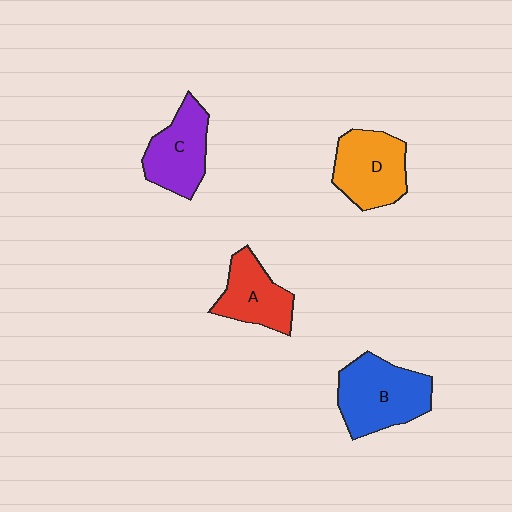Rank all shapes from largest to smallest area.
From largest to smallest: B (blue), D (orange), C (purple), A (red).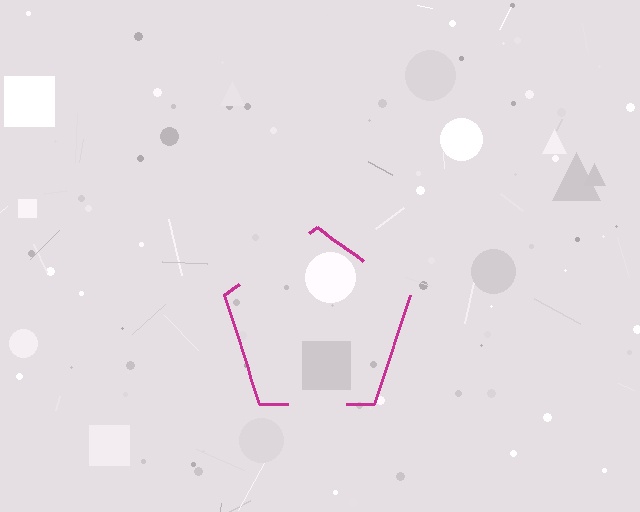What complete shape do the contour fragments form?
The contour fragments form a pentagon.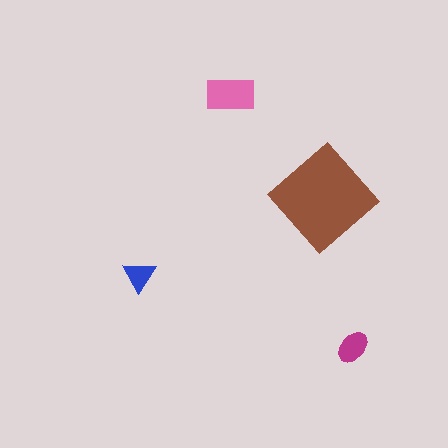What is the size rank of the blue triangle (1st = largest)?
4th.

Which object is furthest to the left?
The blue triangle is leftmost.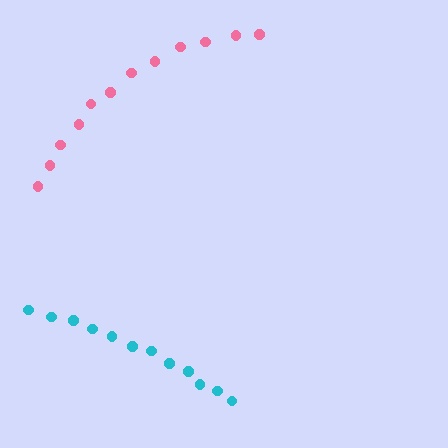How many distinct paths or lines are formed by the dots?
There are 2 distinct paths.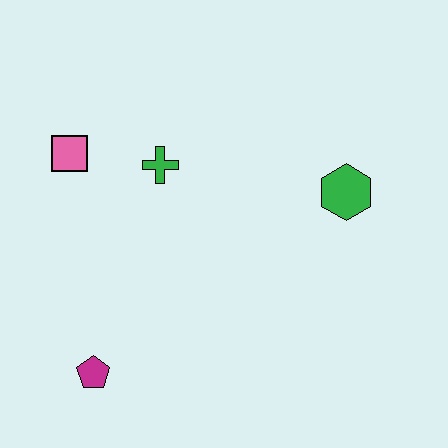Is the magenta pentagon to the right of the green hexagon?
No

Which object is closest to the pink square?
The green cross is closest to the pink square.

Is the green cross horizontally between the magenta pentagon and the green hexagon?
Yes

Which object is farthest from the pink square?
The green hexagon is farthest from the pink square.